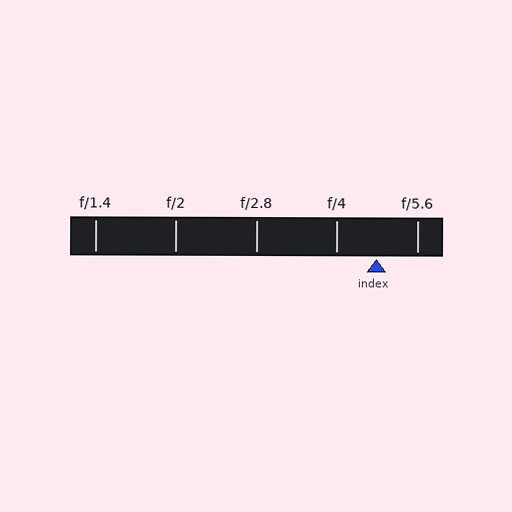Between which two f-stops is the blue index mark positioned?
The index mark is between f/4 and f/5.6.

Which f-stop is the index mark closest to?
The index mark is closest to f/4.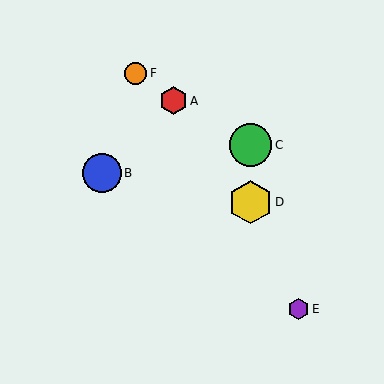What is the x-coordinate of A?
Object A is at x≈173.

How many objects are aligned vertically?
2 objects (C, D) are aligned vertically.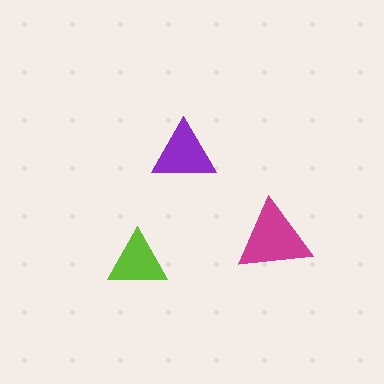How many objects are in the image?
There are 3 objects in the image.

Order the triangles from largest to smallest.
the magenta one, the purple one, the lime one.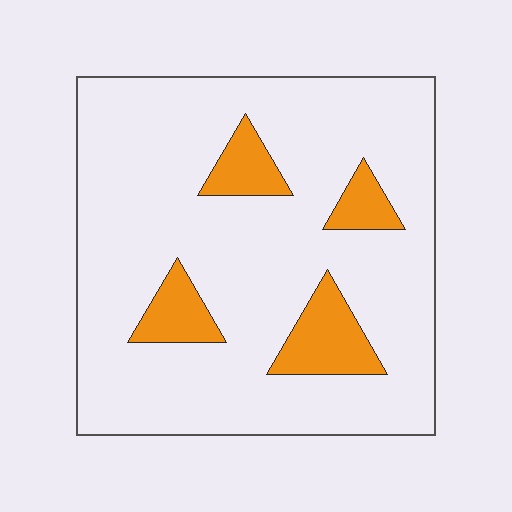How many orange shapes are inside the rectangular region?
4.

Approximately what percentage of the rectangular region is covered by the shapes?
Approximately 15%.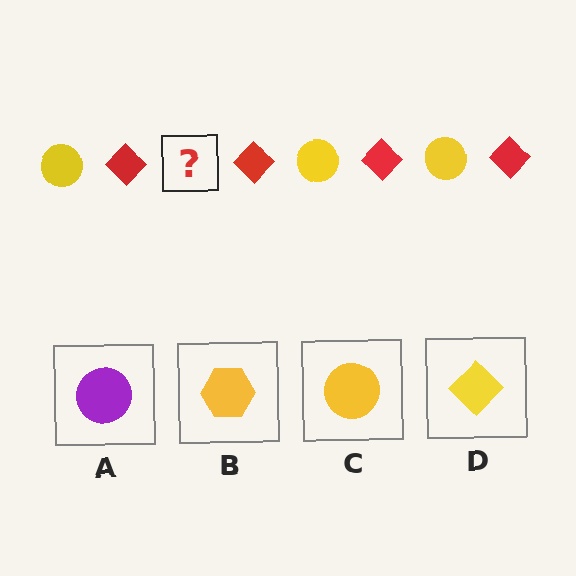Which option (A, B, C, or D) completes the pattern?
C.